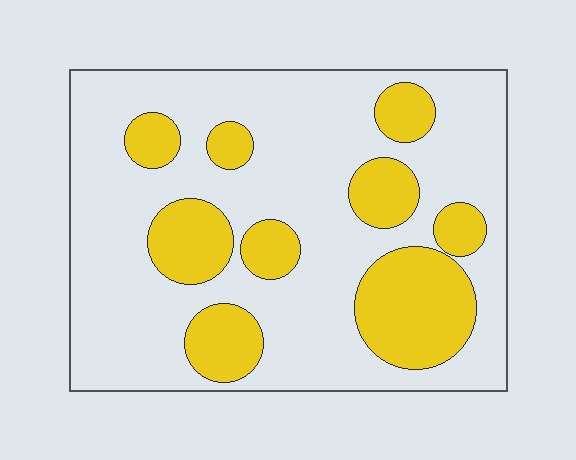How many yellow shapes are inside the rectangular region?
9.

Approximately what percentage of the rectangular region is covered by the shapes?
Approximately 30%.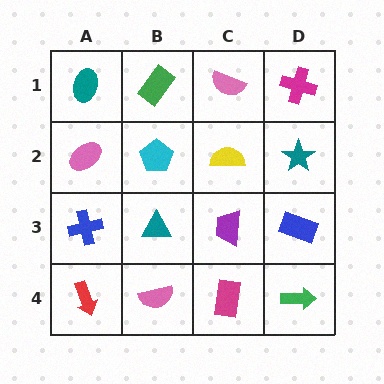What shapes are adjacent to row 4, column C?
A purple trapezoid (row 3, column C), a pink semicircle (row 4, column B), a green arrow (row 4, column D).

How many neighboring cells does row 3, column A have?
3.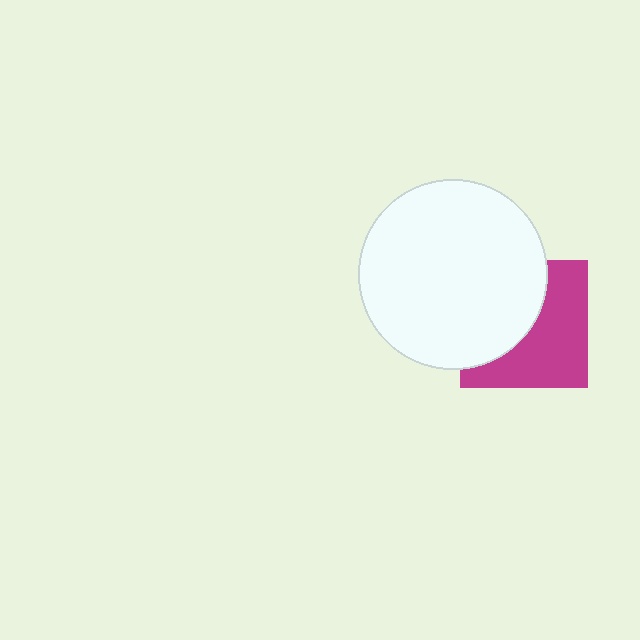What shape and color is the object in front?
The object in front is a white circle.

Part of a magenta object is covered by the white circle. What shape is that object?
It is a square.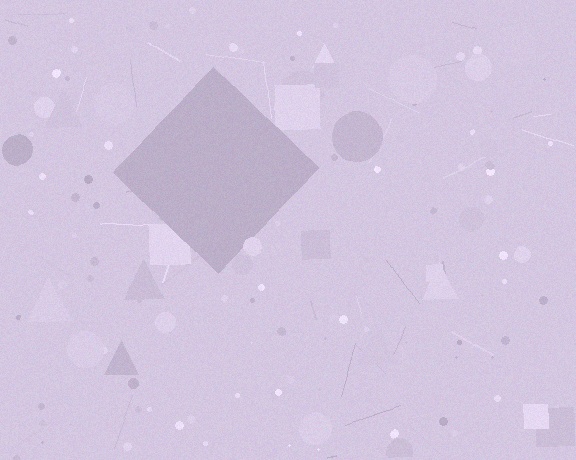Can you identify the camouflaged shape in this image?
The camouflaged shape is a diamond.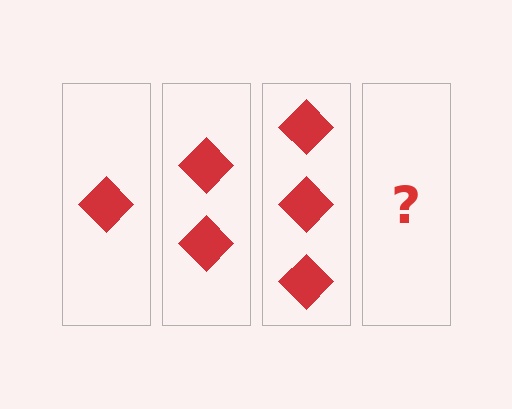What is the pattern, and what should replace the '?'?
The pattern is that each step adds one more diamond. The '?' should be 4 diamonds.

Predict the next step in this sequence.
The next step is 4 diamonds.